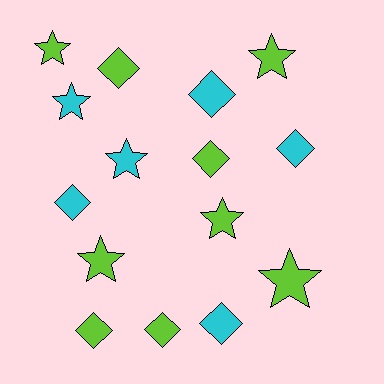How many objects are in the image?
There are 15 objects.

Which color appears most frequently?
Lime, with 9 objects.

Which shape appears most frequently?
Diamond, with 8 objects.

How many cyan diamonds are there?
There are 4 cyan diamonds.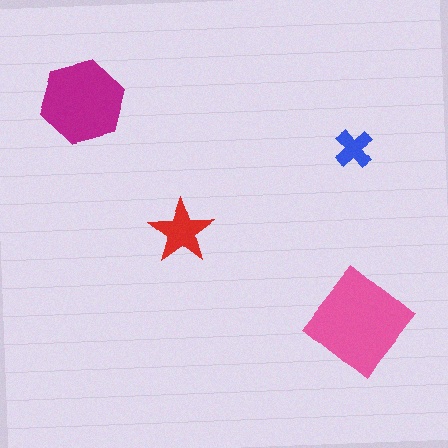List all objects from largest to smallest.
The pink diamond, the magenta hexagon, the red star, the blue cross.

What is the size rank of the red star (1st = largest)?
3rd.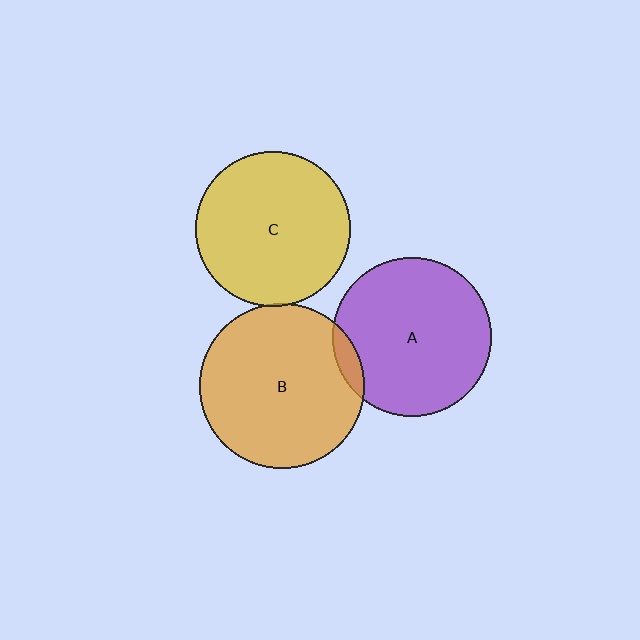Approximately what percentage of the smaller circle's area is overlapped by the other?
Approximately 5%.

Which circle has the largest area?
Circle B (orange).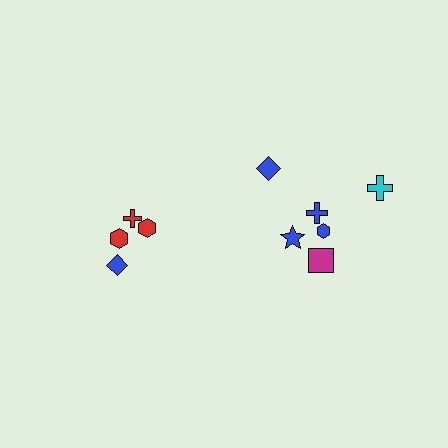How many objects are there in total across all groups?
There are 10 objects.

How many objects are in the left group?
There are 4 objects.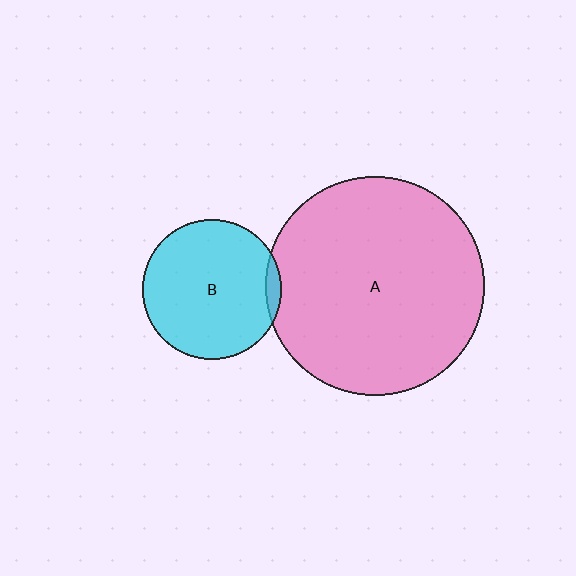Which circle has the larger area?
Circle A (pink).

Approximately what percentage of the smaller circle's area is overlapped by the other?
Approximately 5%.